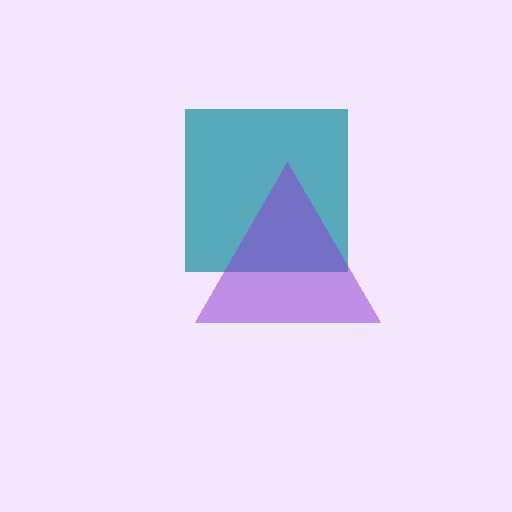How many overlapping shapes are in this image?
There are 2 overlapping shapes in the image.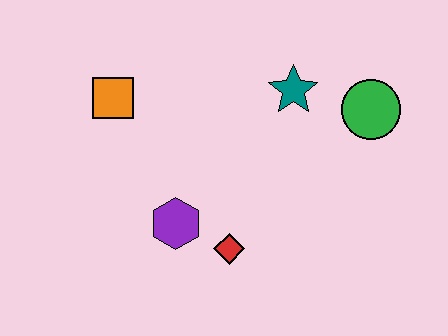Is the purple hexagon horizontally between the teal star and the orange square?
Yes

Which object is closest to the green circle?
The teal star is closest to the green circle.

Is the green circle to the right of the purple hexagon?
Yes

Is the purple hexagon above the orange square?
No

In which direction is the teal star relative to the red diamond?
The teal star is above the red diamond.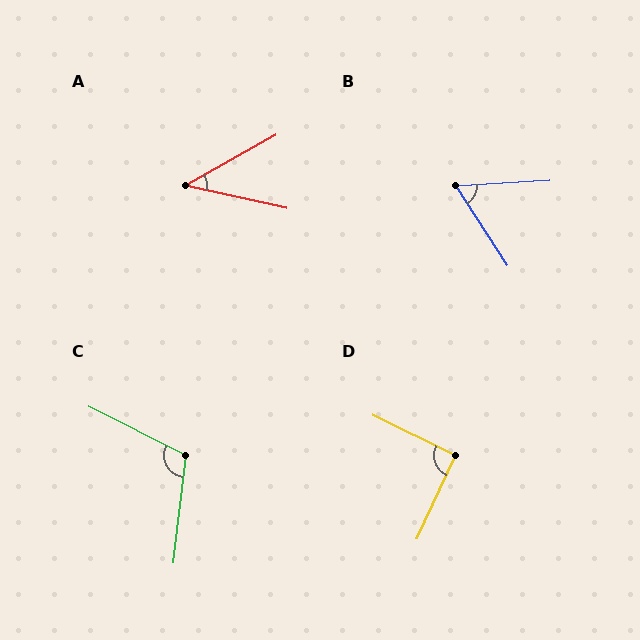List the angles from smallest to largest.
A (42°), B (60°), D (92°), C (110°).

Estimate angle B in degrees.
Approximately 60 degrees.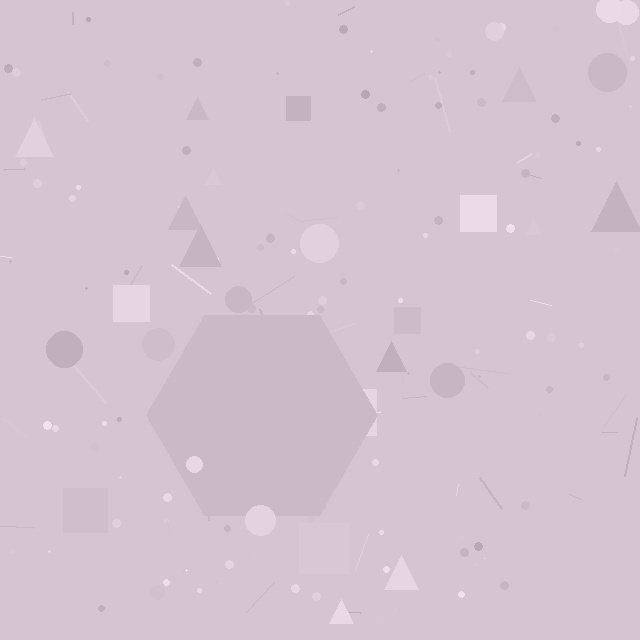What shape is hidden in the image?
A hexagon is hidden in the image.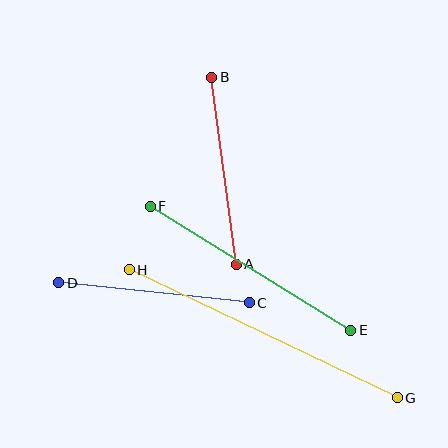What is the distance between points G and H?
The distance is approximately 297 pixels.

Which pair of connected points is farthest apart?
Points G and H are farthest apart.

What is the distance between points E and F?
The distance is approximately 236 pixels.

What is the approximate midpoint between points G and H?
The midpoint is at approximately (263, 334) pixels.